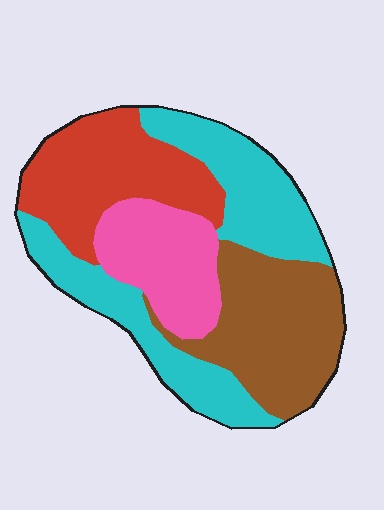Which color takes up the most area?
Cyan, at roughly 35%.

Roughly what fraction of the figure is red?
Red takes up about one quarter (1/4) of the figure.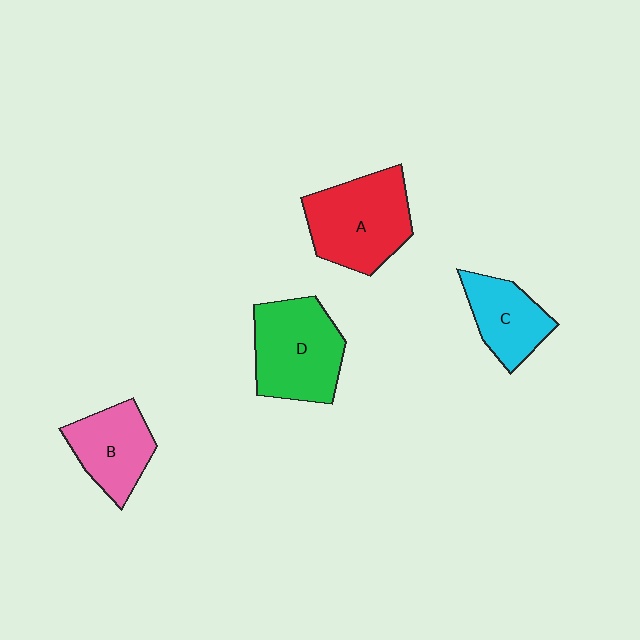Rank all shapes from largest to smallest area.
From largest to smallest: A (red), D (green), B (pink), C (cyan).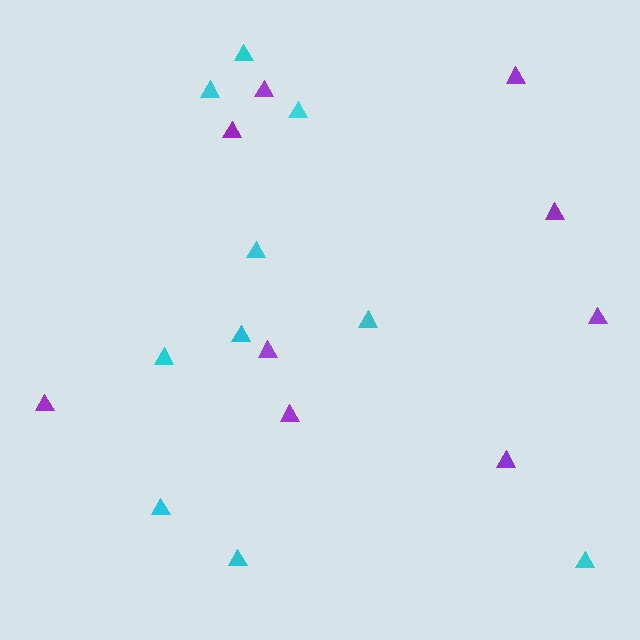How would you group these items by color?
There are 2 groups: one group of purple triangles (9) and one group of cyan triangles (10).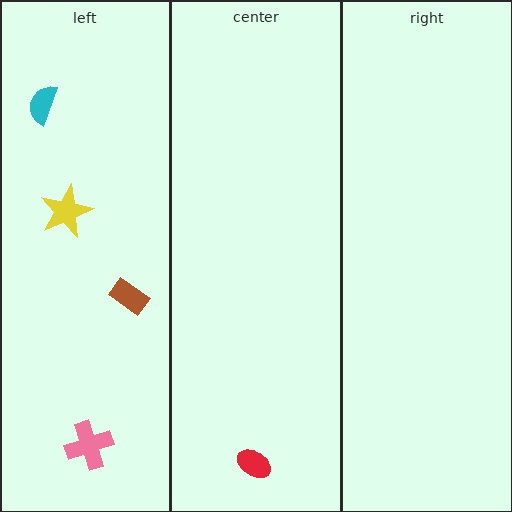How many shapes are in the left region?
4.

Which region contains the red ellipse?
The center region.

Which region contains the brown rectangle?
The left region.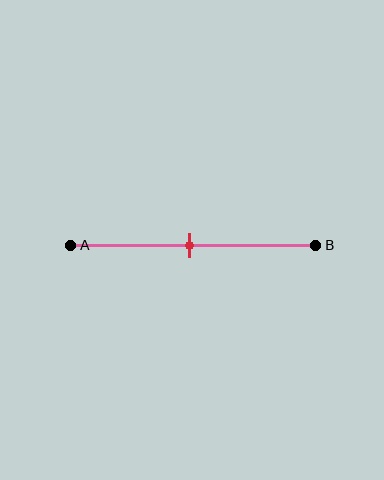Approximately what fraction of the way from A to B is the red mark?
The red mark is approximately 50% of the way from A to B.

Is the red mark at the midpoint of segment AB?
Yes, the mark is approximately at the midpoint.